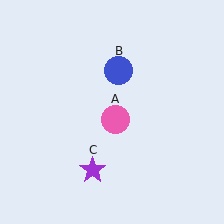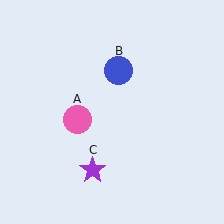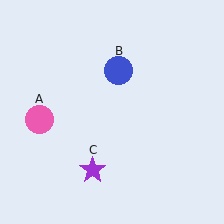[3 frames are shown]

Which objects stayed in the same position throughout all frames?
Blue circle (object B) and purple star (object C) remained stationary.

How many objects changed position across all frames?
1 object changed position: pink circle (object A).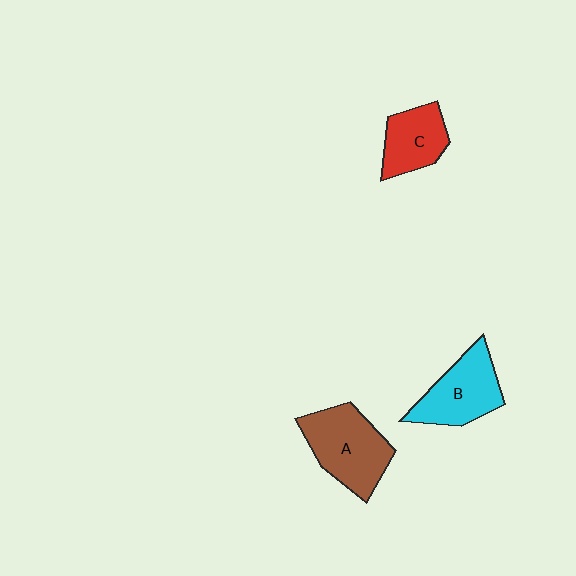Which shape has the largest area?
Shape A (brown).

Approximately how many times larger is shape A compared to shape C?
Approximately 1.5 times.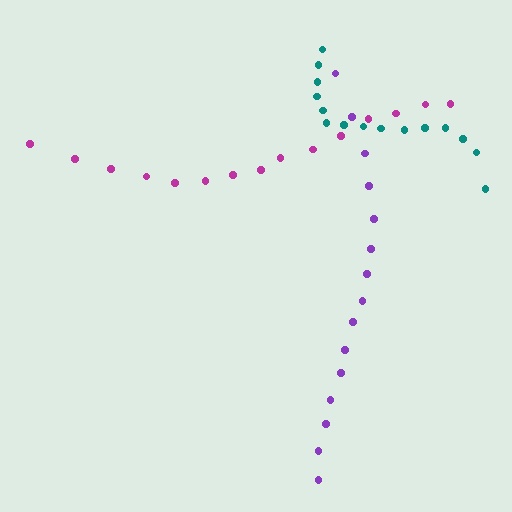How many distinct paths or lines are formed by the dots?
There are 3 distinct paths.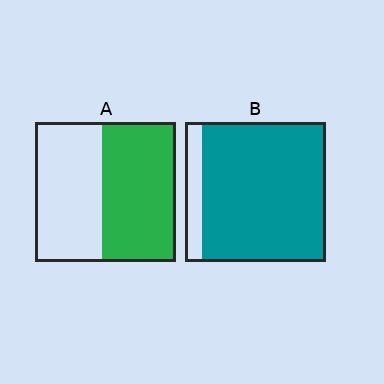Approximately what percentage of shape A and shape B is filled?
A is approximately 50% and B is approximately 90%.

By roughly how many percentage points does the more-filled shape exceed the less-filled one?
By roughly 35 percentage points (B over A).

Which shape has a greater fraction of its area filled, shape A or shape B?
Shape B.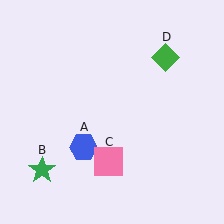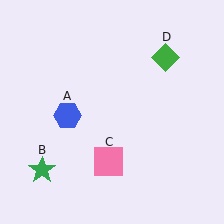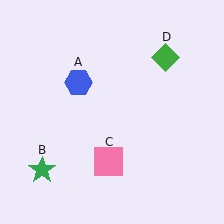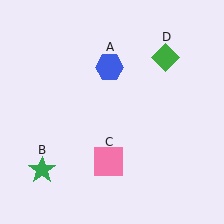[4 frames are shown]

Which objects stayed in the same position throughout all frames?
Green star (object B) and pink square (object C) and green diamond (object D) remained stationary.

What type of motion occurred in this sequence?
The blue hexagon (object A) rotated clockwise around the center of the scene.